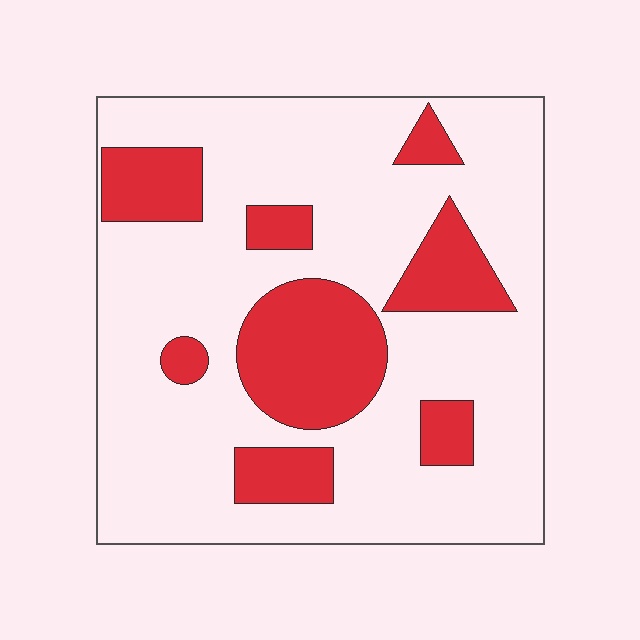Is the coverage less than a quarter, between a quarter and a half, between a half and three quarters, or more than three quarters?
Less than a quarter.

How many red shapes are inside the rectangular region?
8.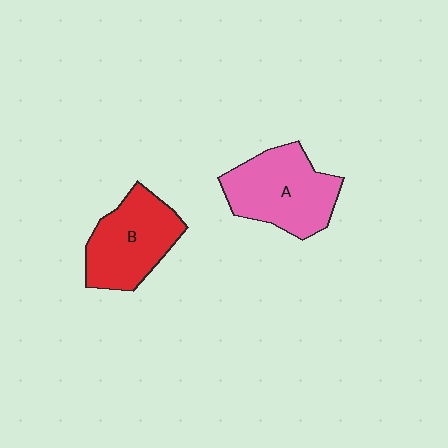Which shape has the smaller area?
Shape B (red).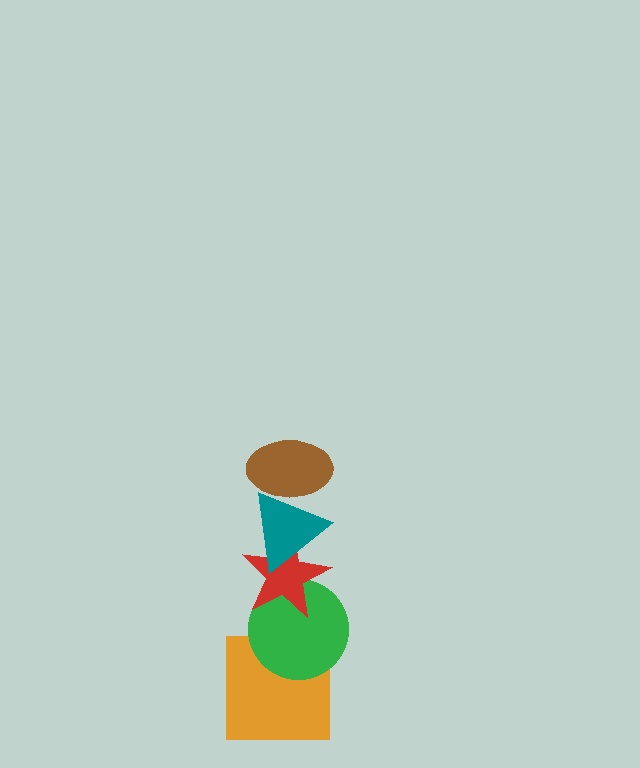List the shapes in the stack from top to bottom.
From top to bottom: the brown ellipse, the teal triangle, the red star, the green circle, the orange square.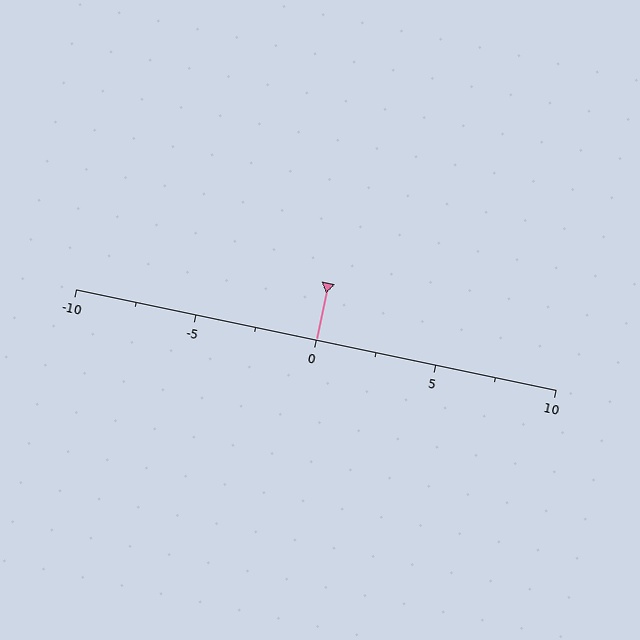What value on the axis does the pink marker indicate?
The marker indicates approximately 0.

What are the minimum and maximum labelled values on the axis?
The axis runs from -10 to 10.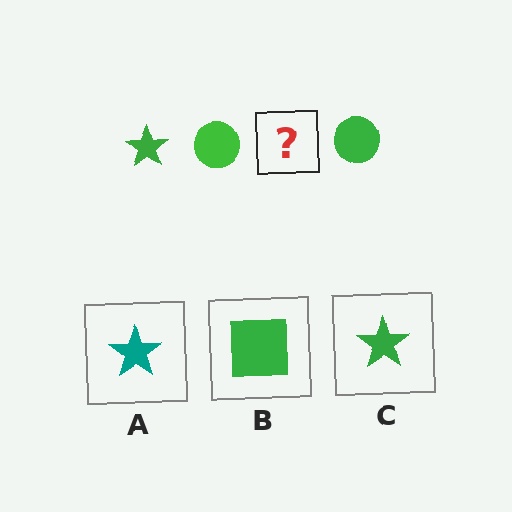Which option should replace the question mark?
Option C.